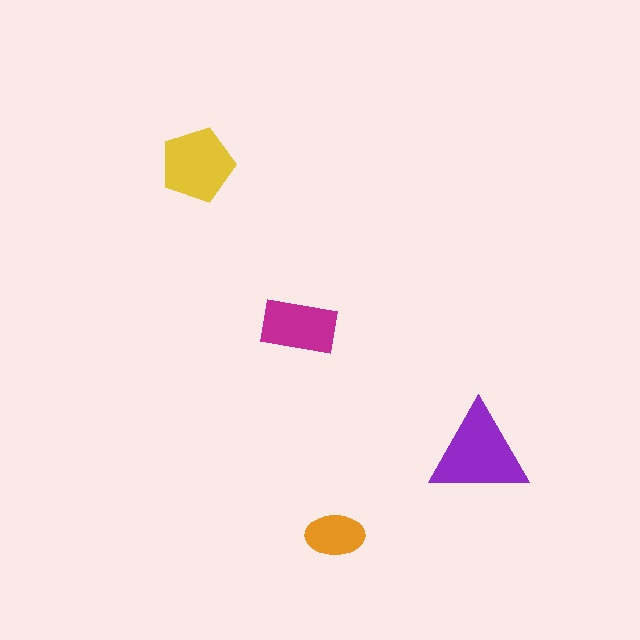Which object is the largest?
The purple triangle.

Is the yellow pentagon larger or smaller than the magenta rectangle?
Larger.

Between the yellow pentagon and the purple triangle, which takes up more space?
The purple triangle.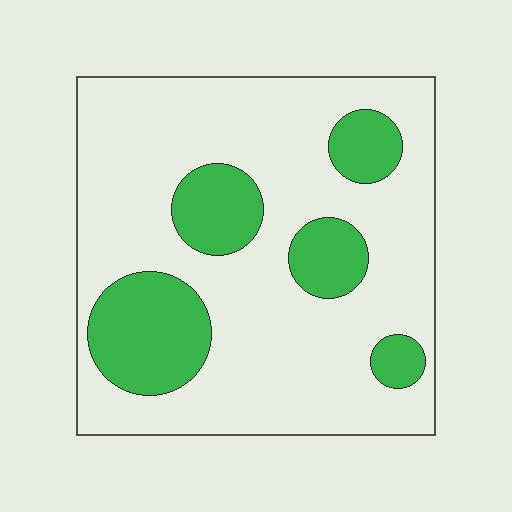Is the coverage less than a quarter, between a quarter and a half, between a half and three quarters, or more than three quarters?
Less than a quarter.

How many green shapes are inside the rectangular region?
5.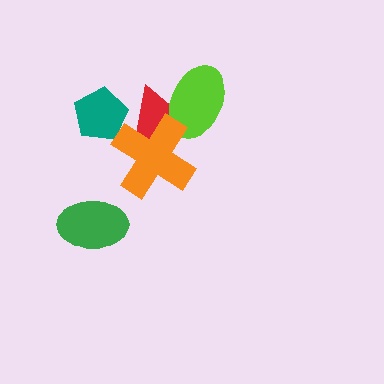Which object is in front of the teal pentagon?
The red triangle is in front of the teal pentagon.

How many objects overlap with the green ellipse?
0 objects overlap with the green ellipse.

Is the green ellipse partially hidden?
No, no other shape covers it.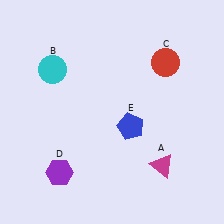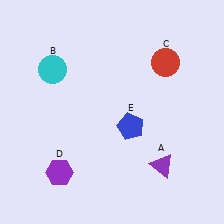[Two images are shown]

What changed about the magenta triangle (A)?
In Image 1, A is magenta. In Image 2, it changed to purple.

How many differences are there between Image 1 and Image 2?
There is 1 difference between the two images.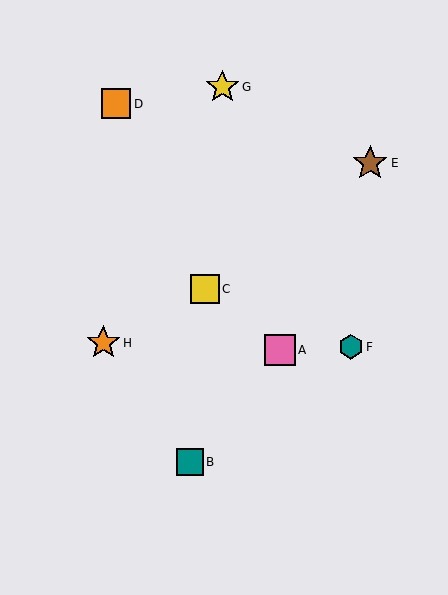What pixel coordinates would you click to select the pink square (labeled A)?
Click at (280, 350) to select the pink square A.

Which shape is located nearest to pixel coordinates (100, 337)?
The orange star (labeled H) at (103, 343) is nearest to that location.